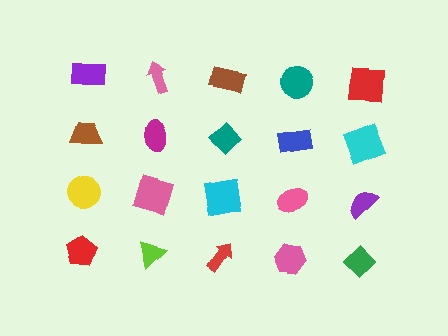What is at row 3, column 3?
A cyan square.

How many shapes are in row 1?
5 shapes.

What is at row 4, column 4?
A pink hexagon.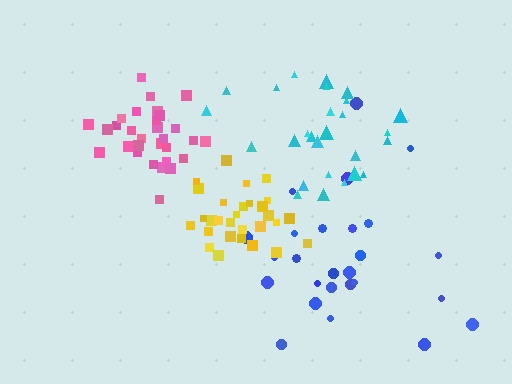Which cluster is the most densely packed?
Yellow.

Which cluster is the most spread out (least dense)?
Blue.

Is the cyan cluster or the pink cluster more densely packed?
Pink.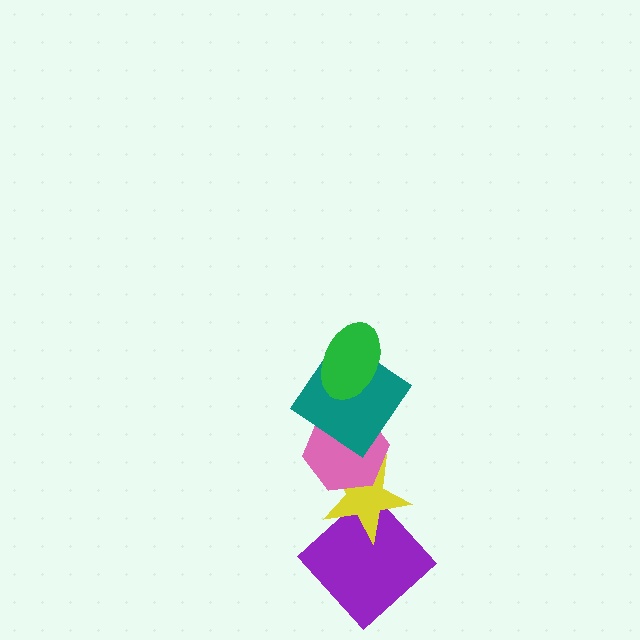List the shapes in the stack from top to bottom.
From top to bottom: the green ellipse, the teal diamond, the pink hexagon, the yellow star, the purple diamond.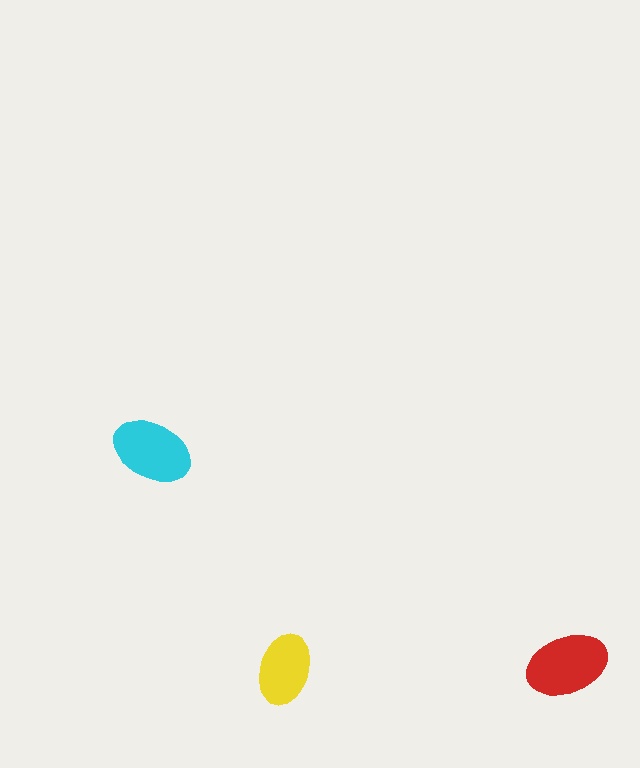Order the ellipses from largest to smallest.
the red one, the cyan one, the yellow one.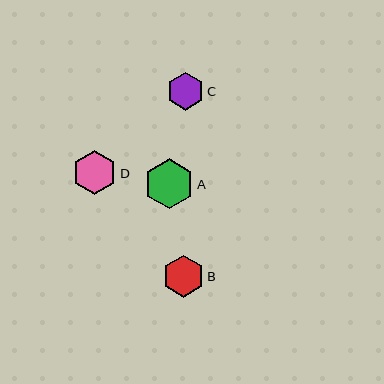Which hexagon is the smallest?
Hexagon C is the smallest with a size of approximately 38 pixels.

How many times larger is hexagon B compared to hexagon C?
Hexagon B is approximately 1.1 times the size of hexagon C.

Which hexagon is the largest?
Hexagon A is the largest with a size of approximately 49 pixels.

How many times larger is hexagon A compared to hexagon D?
Hexagon A is approximately 1.1 times the size of hexagon D.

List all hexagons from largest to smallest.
From largest to smallest: A, D, B, C.